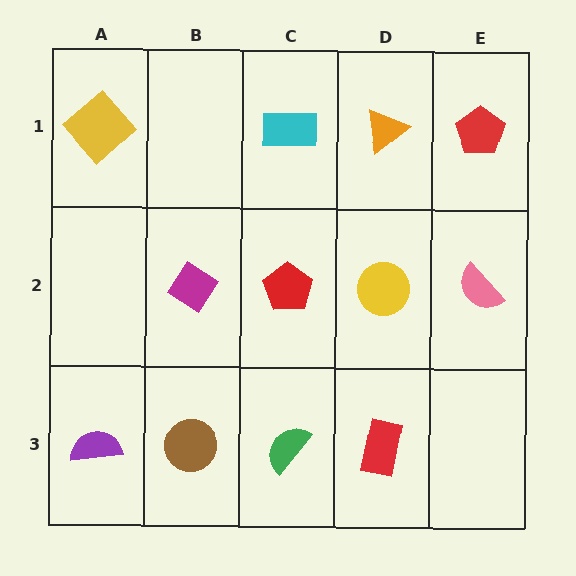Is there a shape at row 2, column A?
No, that cell is empty.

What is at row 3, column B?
A brown circle.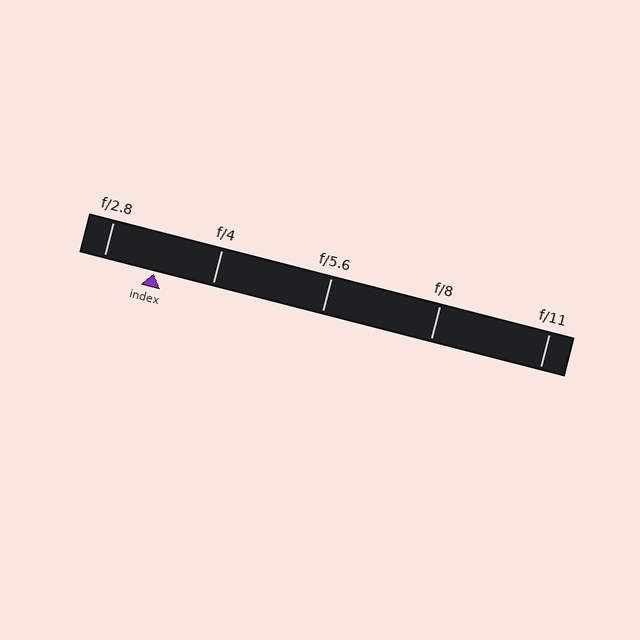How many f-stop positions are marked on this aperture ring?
There are 5 f-stop positions marked.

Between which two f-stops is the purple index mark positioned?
The index mark is between f/2.8 and f/4.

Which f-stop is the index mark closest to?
The index mark is closest to f/2.8.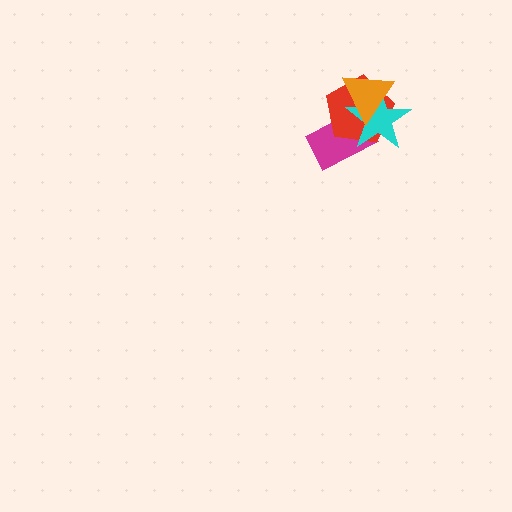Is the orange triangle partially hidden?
No, no other shape covers it.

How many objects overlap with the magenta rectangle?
3 objects overlap with the magenta rectangle.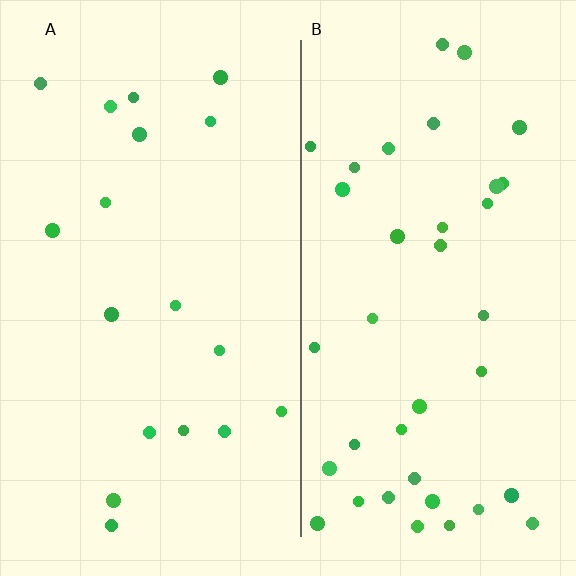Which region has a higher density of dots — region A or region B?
B (the right).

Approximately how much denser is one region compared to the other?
Approximately 2.2× — region B over region A.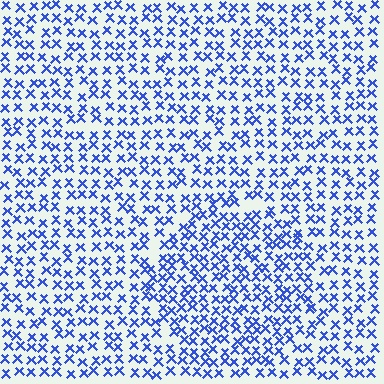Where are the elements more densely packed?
The elements are more densely packed inside the circle boundary.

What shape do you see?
I see a circle.